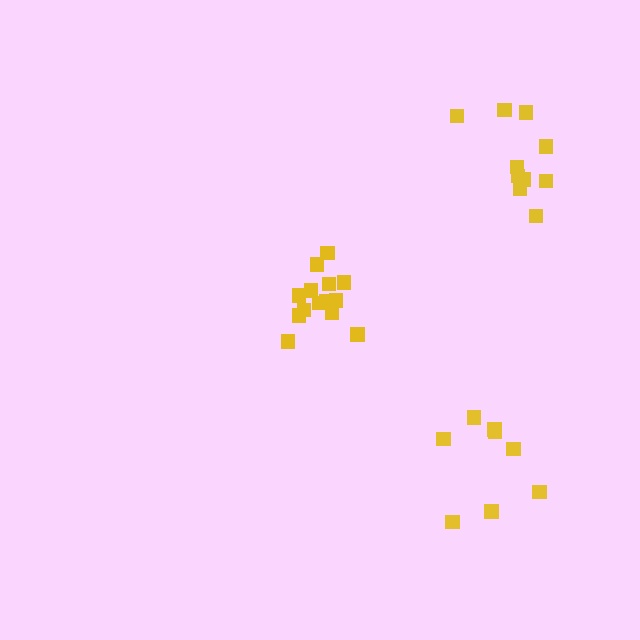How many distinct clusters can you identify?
There are 3 distinct clusters.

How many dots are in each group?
Group 1: 10 dots, Group 2: 8 dots, Group 3: 14 dots (32 total).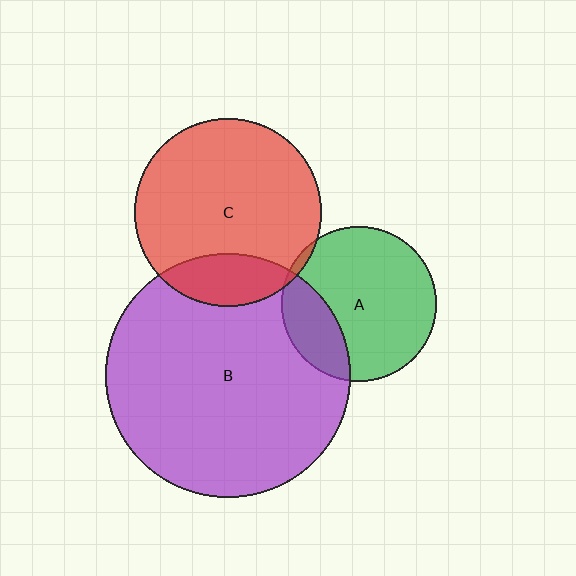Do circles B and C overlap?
Yes.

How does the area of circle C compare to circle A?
Approximately 1.5 times.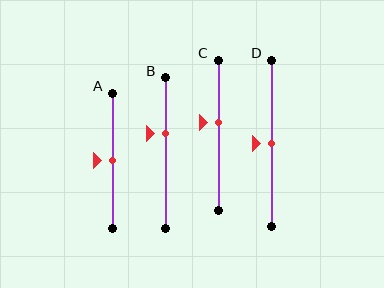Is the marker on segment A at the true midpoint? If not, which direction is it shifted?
Yes, the marker on segment A is at the true midpoint.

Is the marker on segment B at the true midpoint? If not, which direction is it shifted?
No, the marker on segment B is shifted upward by about 13% of the segment length.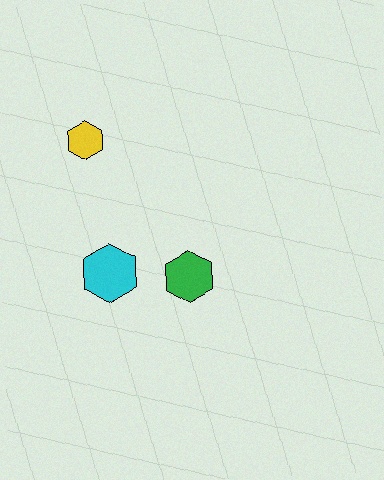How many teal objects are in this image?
There are no teal objects.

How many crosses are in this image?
There are no crosses.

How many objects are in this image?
There are 3 objects.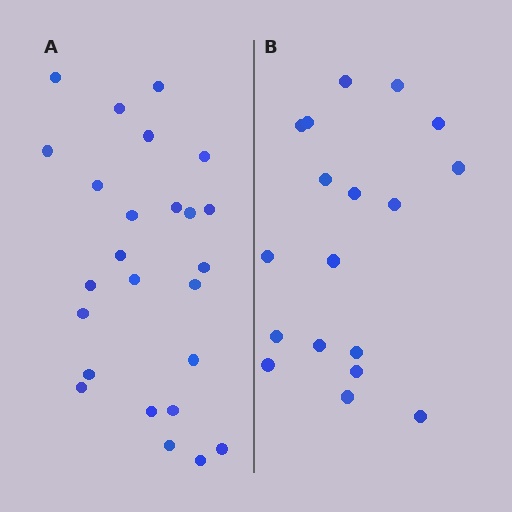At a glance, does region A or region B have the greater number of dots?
Region A (the left region) has more dots.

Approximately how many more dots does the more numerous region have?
Region A has roughly 8 or so more dots than region B.